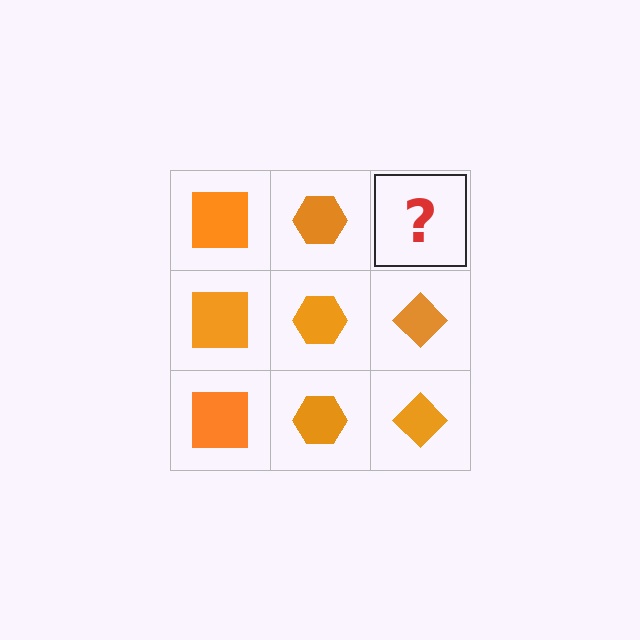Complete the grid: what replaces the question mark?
The question mark should be replaced with an orange diamond.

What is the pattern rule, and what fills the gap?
The rule is that each column has a consistent shape. The gap should be filled with an orange diamond.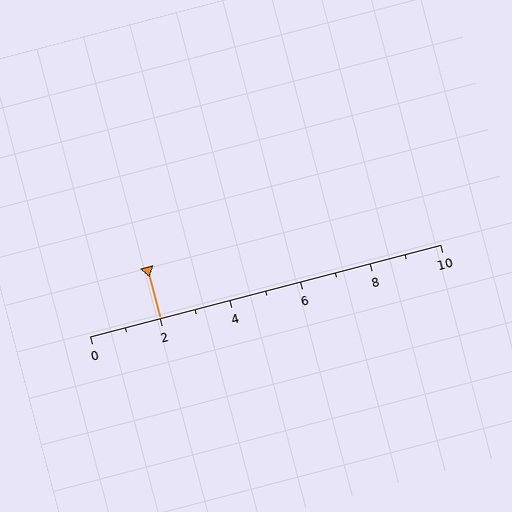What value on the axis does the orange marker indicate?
The marker indicates approximately 2.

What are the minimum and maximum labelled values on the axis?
The axis runs from 0 to 10.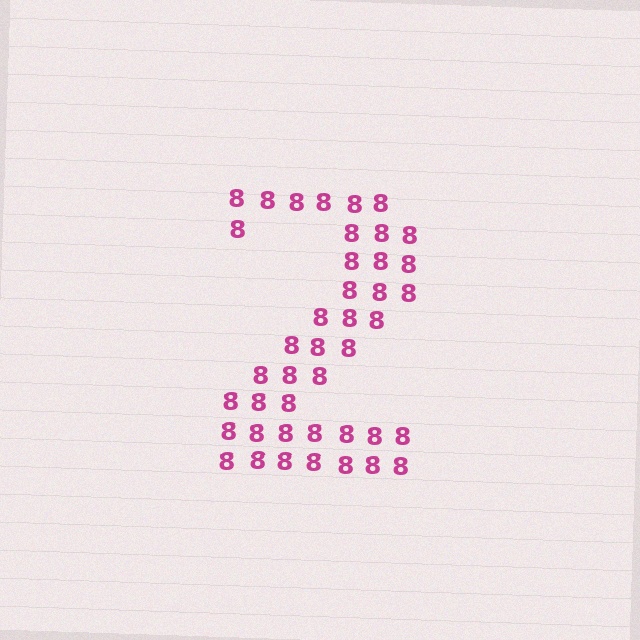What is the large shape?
The large shape is the digit 2.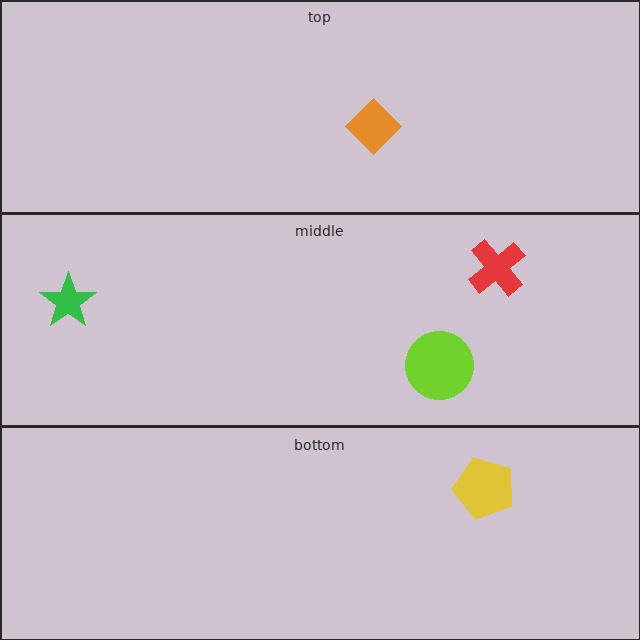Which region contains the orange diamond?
The top region.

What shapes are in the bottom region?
The yellow pentagon.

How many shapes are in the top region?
1.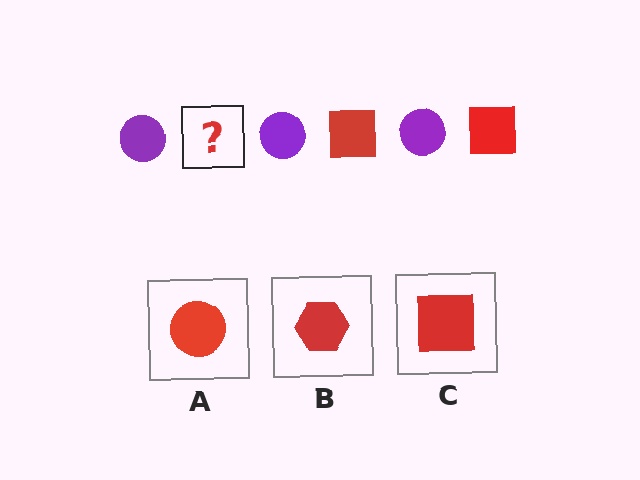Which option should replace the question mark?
Option C.